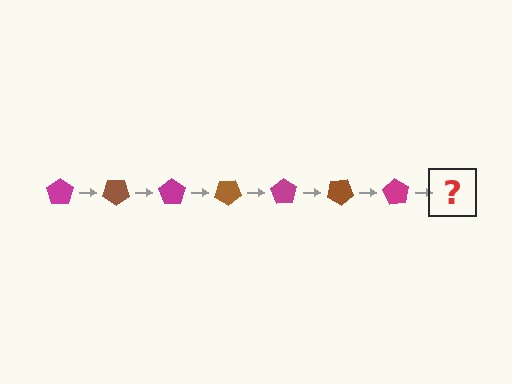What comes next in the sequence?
The next element should be a brown pentagon, rotated 245 degrees from the start.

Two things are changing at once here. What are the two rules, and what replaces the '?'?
The two rules are that it rotates 35 degrees each step and the color cycles through magenta and brown. The '?' should be a brown pentagon, rotated 245 degrees from the start.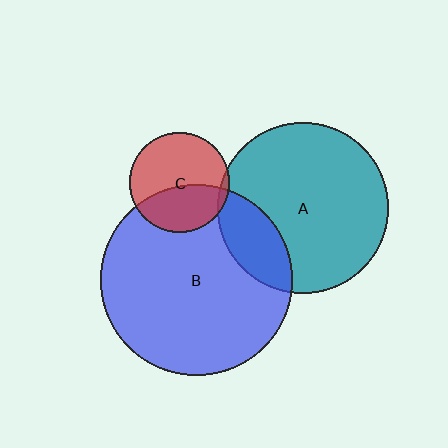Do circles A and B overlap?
Yes.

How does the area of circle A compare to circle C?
Approximately 2.9 times.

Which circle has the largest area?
Circle B (blue).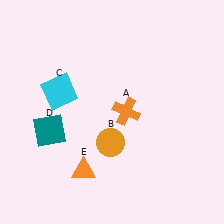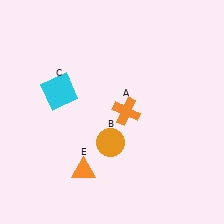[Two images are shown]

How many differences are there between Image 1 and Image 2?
There is 1 difference between the two images.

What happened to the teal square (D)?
The teal square (D) was removed in Image 2. It was in the bottom-left area of Image 1.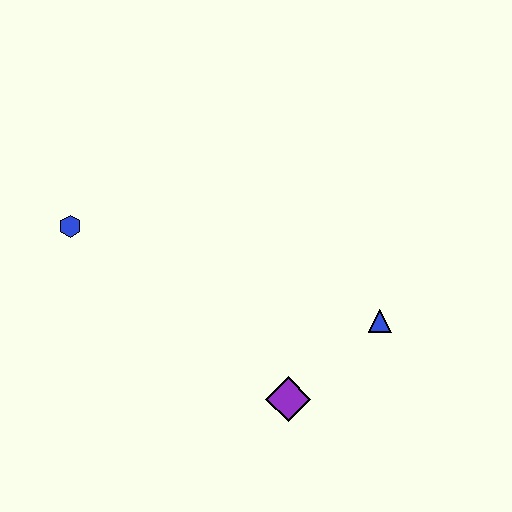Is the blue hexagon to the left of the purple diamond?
Yes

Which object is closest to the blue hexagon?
The purple diamond is closest to the blue hexagon.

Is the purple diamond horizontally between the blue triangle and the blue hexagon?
Yes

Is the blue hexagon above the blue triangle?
Yes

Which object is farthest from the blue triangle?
The blue hexagon is farthest from the blue triangle.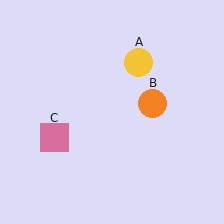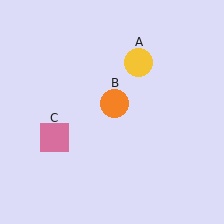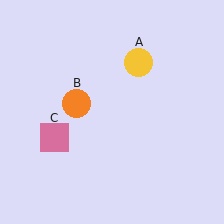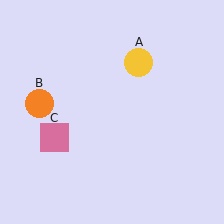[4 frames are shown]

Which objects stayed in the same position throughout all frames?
Yellow circle (object A) and pink square (object C) remained stationary.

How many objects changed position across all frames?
1 object changed position: orange circle (object B).